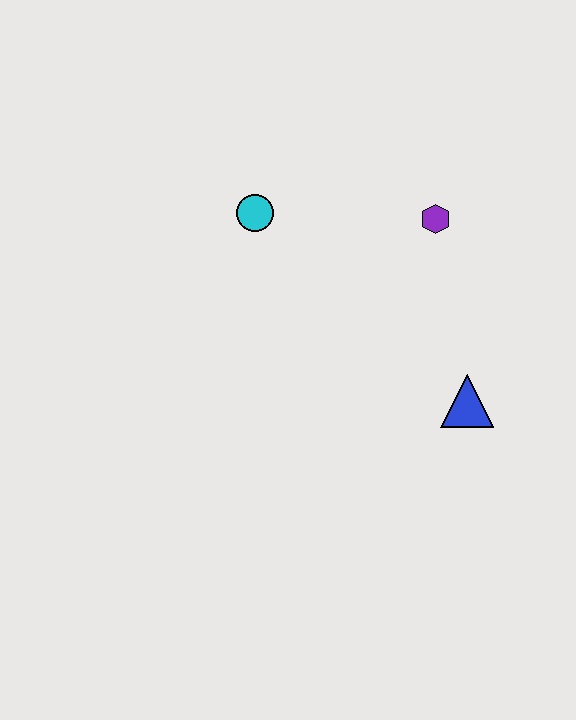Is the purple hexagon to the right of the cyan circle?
Yes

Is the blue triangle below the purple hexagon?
Yes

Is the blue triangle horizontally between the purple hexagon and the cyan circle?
No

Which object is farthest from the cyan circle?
The blue triangle is farthest from the cyan circle.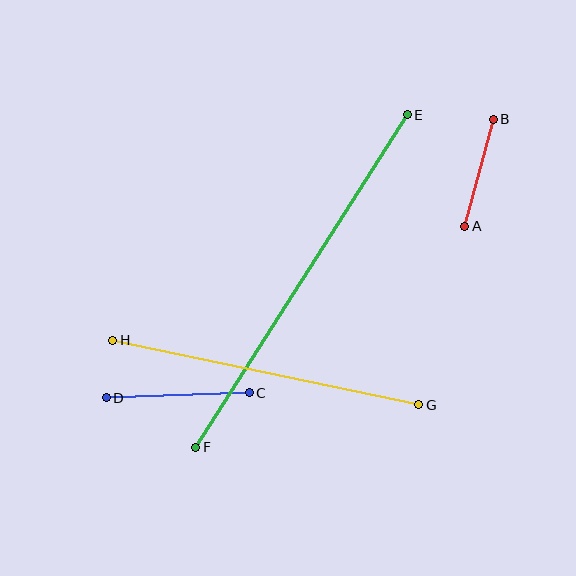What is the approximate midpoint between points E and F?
The midpoint is at approximately (302, 281) pixels.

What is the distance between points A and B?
The distance is approximately 111 pixels.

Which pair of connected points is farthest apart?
Points E and F are farthest apart.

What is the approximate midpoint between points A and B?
The midpoint is at approximately (479, 173) pixels.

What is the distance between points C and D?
The distance is approximately 143 pixels.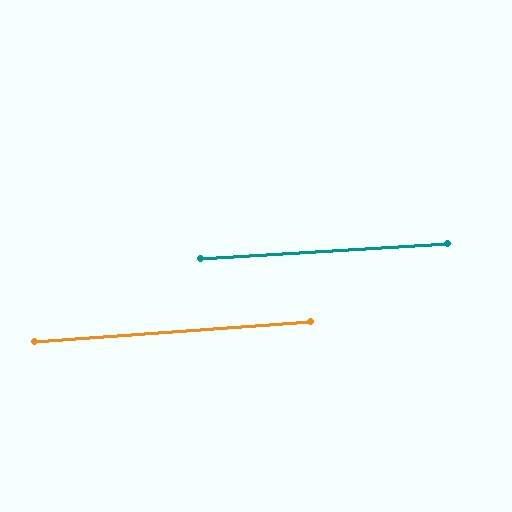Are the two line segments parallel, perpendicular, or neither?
Parallel — their directions differ by only 0.6°.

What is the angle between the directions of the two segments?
Approximately 1 degree.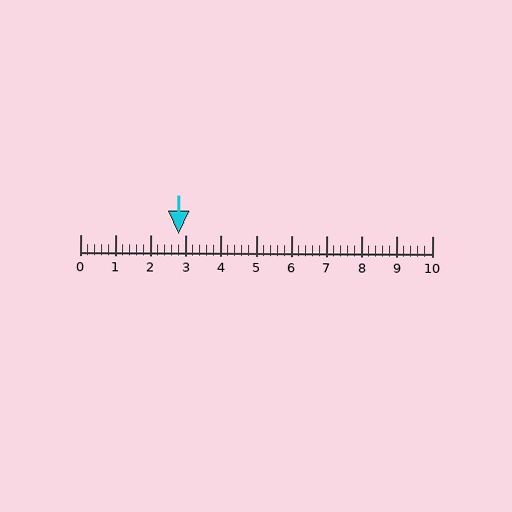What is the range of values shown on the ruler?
The ruler shows values from 0 to 10.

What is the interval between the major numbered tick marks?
The major tick marks are spaced 1 units apart.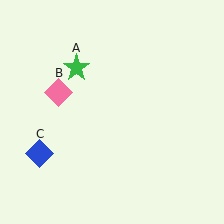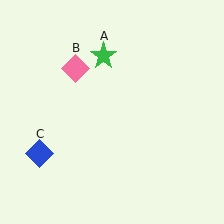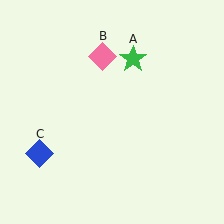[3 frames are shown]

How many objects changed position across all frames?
2 objects changed position: green star (object A), pink diamond (object B).